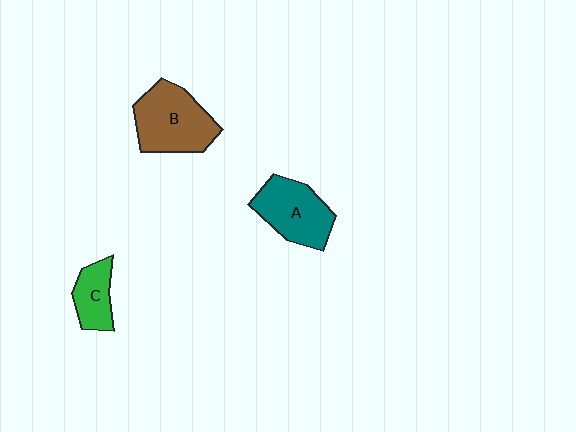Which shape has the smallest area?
Shape C (green).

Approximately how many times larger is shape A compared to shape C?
Approximately 1.7 times.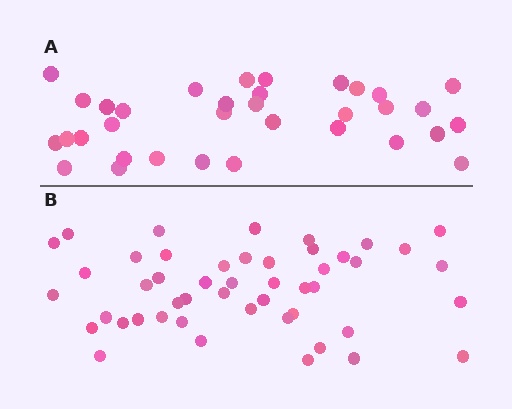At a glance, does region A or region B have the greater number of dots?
Region B (the bottom region) has more dots.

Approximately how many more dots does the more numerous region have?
Region B has approximately 15 more dots than region A.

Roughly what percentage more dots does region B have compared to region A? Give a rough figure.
About 40% more.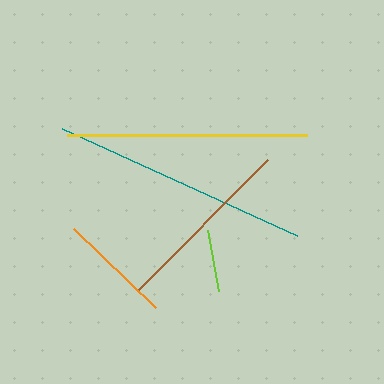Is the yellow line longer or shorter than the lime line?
The yellow line is longer than the lime line.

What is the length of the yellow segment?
The yellow segment is approximately 240 pixels long.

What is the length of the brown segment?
The brown segment is approximately 183 pixels long.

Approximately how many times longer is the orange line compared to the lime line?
The orange line is approximately 1.8 times the length of the lime line.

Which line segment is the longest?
The teal line is the longest at approximately 258 pixels.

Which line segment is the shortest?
The lime line is the shortest at approximately 63 pixels.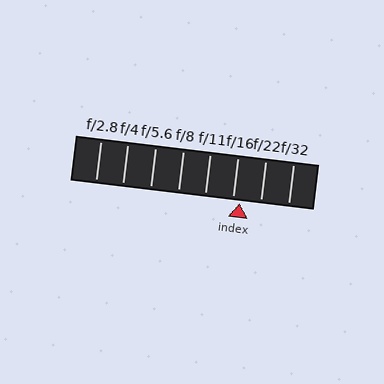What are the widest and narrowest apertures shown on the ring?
The widest aperture shown is f/2.8 and the narrowest is f/32.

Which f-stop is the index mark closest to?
The index mark is closest to f/16.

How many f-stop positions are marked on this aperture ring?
There are 8 f-stop positions marked.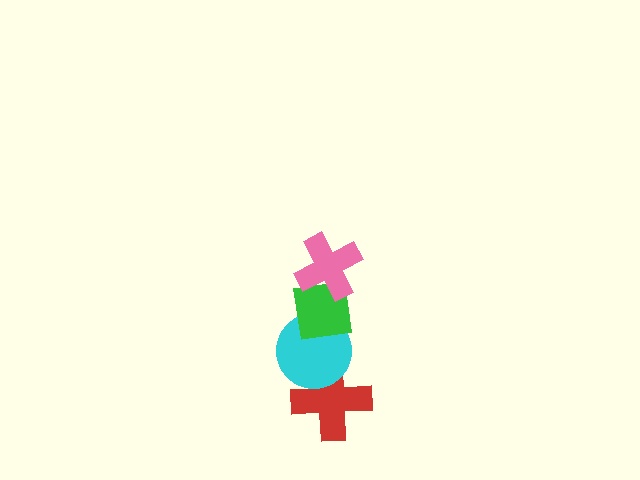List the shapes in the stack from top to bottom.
From top to bottom: the pink cross, the green square, the cyan circle, the red cross.